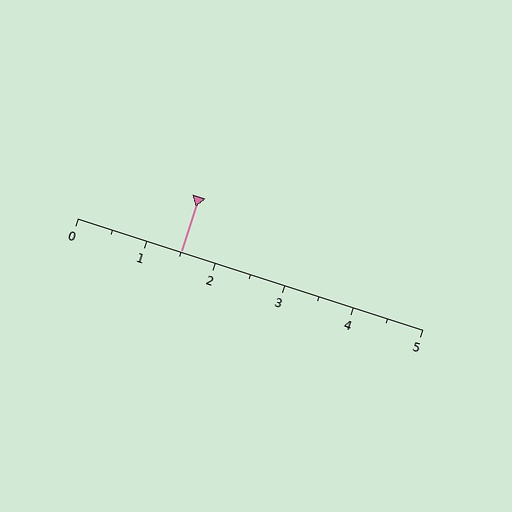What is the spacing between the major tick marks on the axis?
The major ticks are spaced 1 apart.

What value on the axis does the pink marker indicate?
The marker indicates approximately 1.5.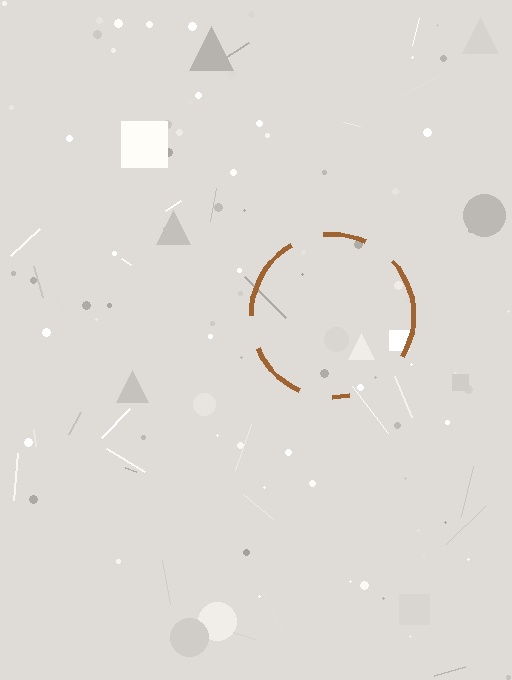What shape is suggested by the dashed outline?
The dashed outline suggests a circle.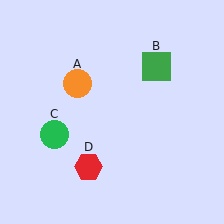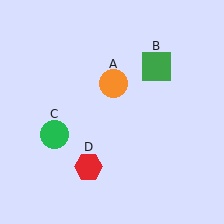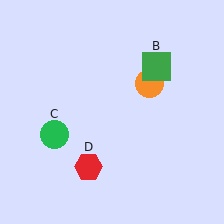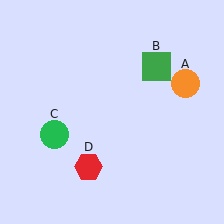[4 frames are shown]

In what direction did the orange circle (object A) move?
The orange circle (object A) moved right.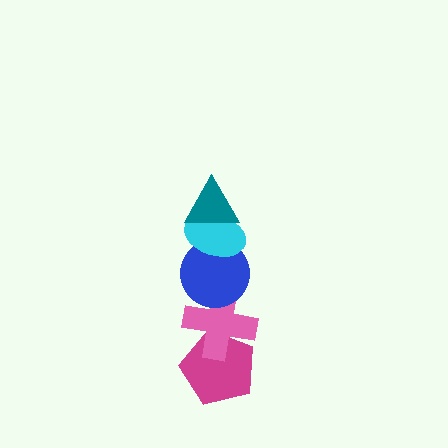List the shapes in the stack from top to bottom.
From top to bottom: the teal triangle, the cyan ellipse, the blue circle, the pink cross, the magenta pentagon.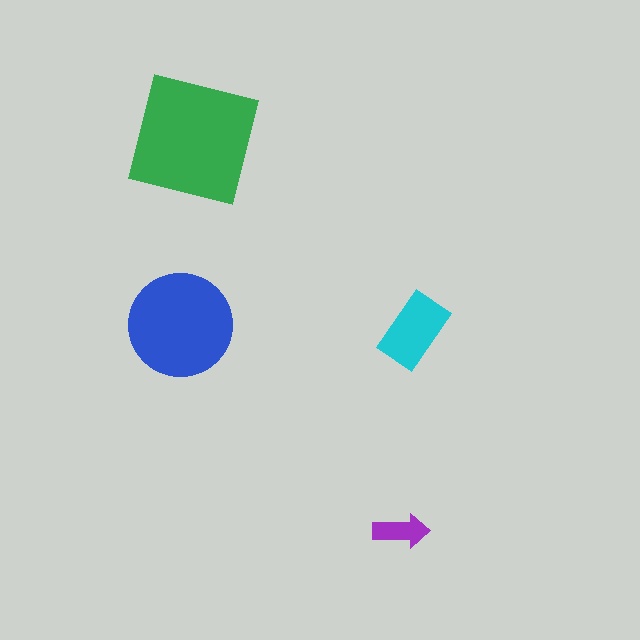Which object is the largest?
The green square.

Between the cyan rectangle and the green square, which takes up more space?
The green square.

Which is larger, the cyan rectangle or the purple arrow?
The cyan rectangle.